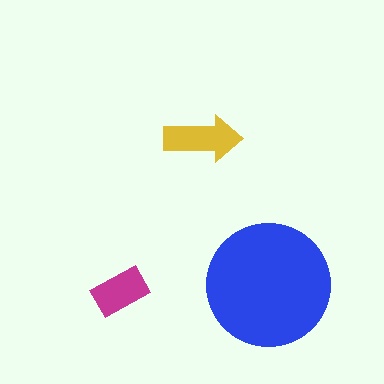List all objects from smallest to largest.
The magenta rectangle, the yellow arrow, the blue circle.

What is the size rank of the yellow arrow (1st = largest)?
2nd.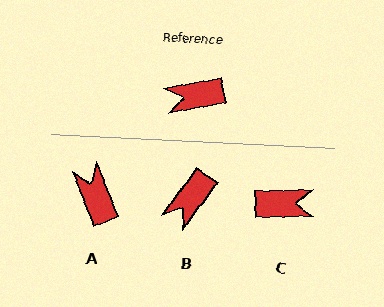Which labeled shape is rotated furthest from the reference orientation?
C, about 171 degrees away.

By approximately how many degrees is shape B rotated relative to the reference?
Approximately 44 degrees counter-clockwise.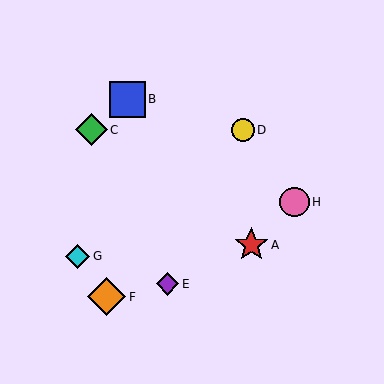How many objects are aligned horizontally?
2 objects (C, D) are aligned horizontally.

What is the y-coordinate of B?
Object B is at y≈99.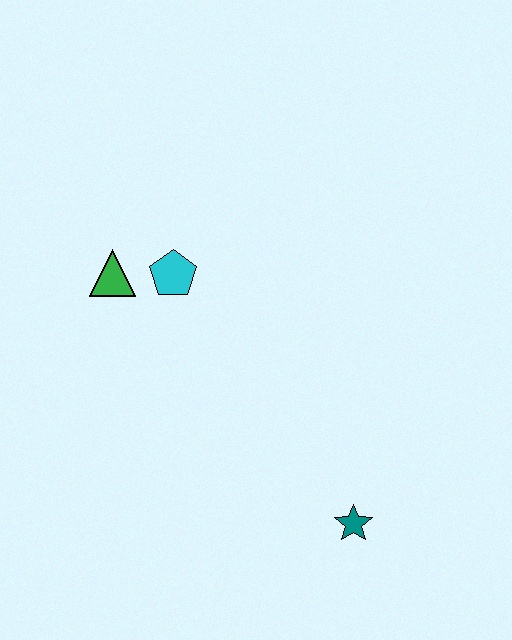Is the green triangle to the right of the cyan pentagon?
No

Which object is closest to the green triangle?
The cyan pentagon is closest to the green triangle.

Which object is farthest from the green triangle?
The teal star is farthest from the green triangle.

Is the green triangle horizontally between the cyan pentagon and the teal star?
No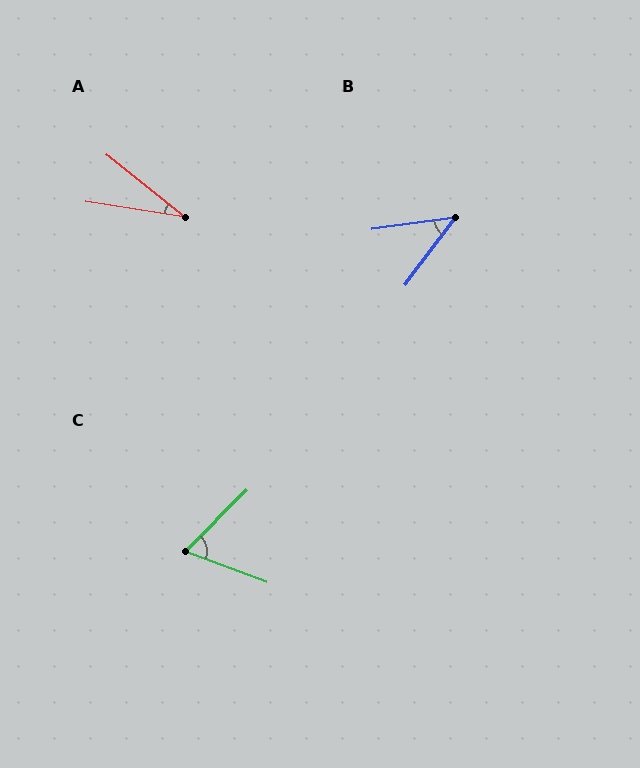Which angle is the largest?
C, at approximately 66 degrees.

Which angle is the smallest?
A, at approximately 29 degrees.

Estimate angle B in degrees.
Approximately 46 degrees.